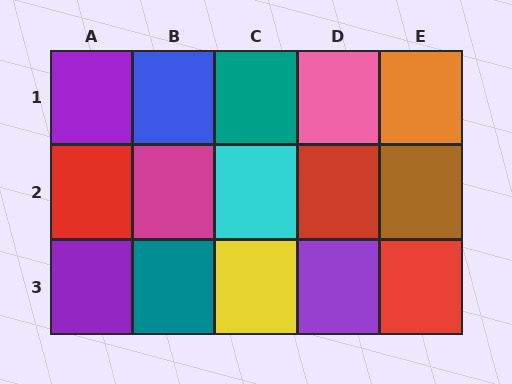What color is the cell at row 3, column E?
Red.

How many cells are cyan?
1 cell is cyan.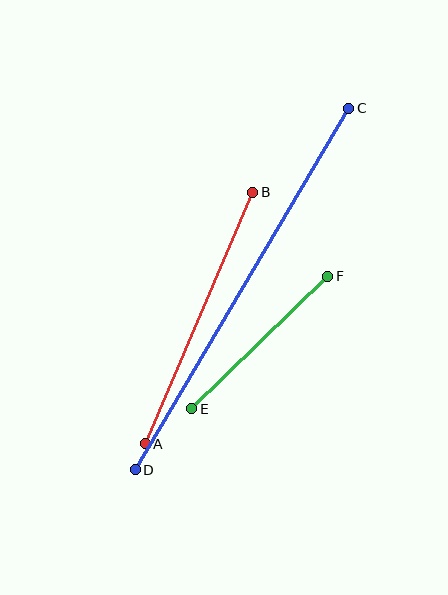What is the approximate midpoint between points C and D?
The midpoint is at approximately (242, 289) pixels.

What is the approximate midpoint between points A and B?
The midpoint is at approximately (199, 318) pixels.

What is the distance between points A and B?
The distance is approximately 274 pixels.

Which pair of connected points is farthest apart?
Points C and D are farthest apart.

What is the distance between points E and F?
The distance is approximately 190 pixels.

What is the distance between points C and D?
The distance is approximately 420 pixels.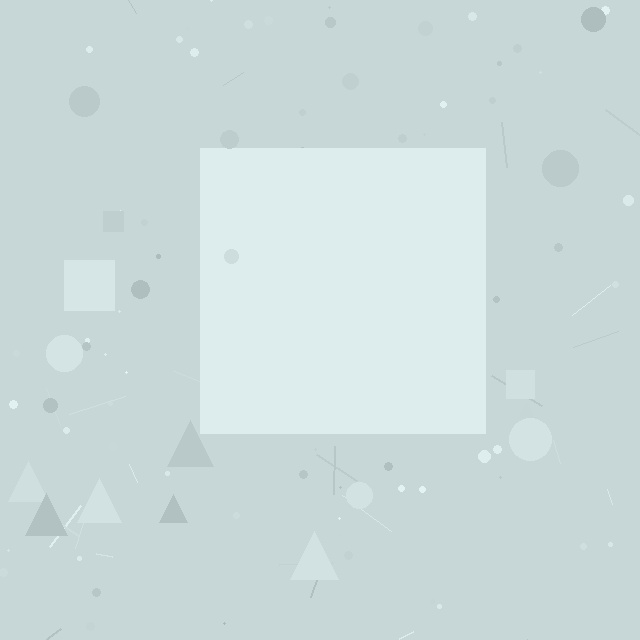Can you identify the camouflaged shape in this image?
The camouflaged shape is a square.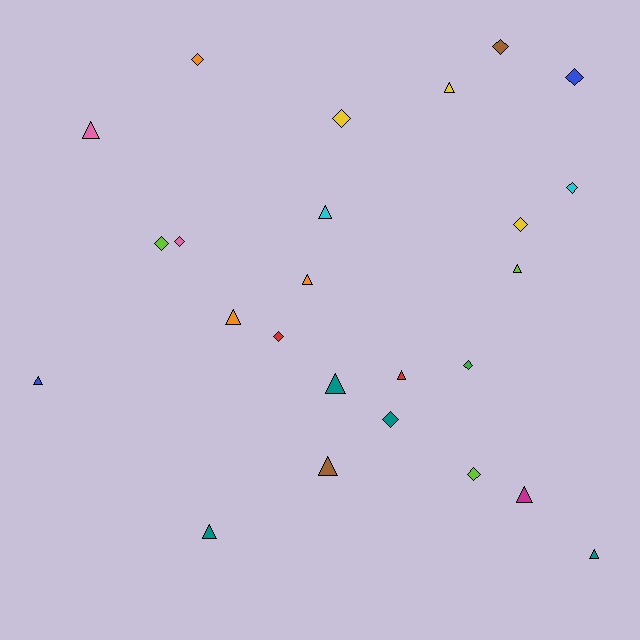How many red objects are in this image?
There are 2 red objects.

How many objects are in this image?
There are 25 objects.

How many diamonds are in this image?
There are 12 diamonds.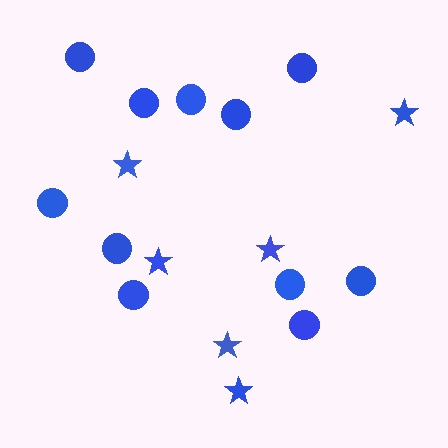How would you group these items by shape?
There are 2 groups: one group of stars (6) and one group of circles (11).